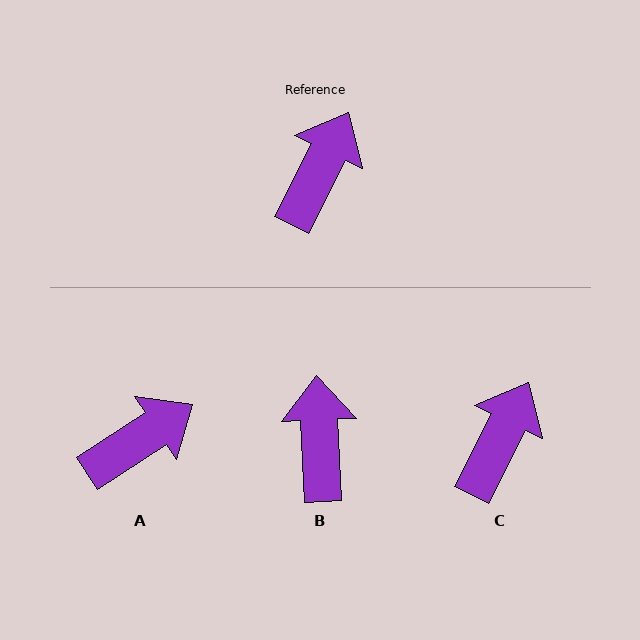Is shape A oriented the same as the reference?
No, it is off by about 30 degrees.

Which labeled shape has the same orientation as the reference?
C.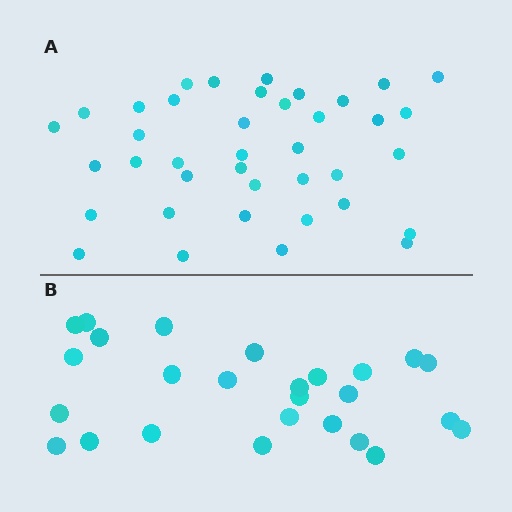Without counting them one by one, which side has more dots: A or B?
Region A (the top region) has more dots.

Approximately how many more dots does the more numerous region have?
Region A has approximately 15 more dots than region B.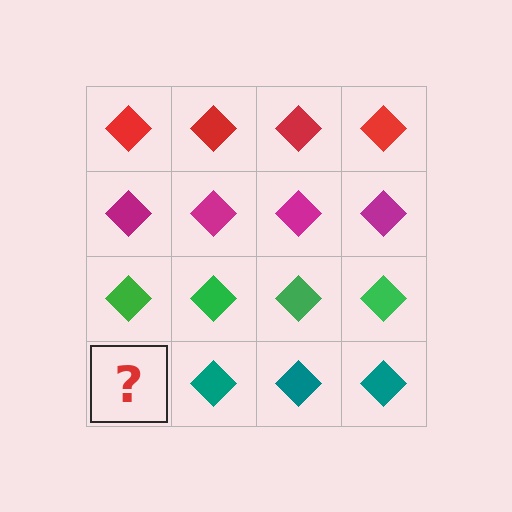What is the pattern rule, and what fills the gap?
The rule is that each row has a consistent color. The gap should be filled with a teal diamond.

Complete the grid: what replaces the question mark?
The question mark should be replaced with a teal diamond.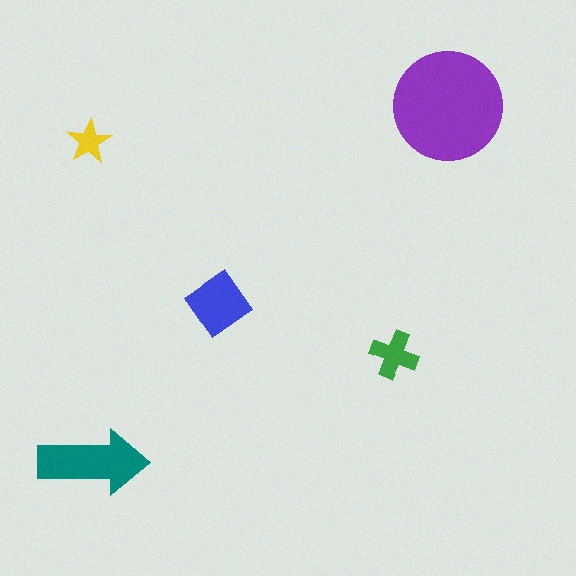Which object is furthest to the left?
The yellow star is leftmost.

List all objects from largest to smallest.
The purple circle, the teal arrow, the blue diamond, the green cross, the yellow star.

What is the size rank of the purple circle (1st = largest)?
1st.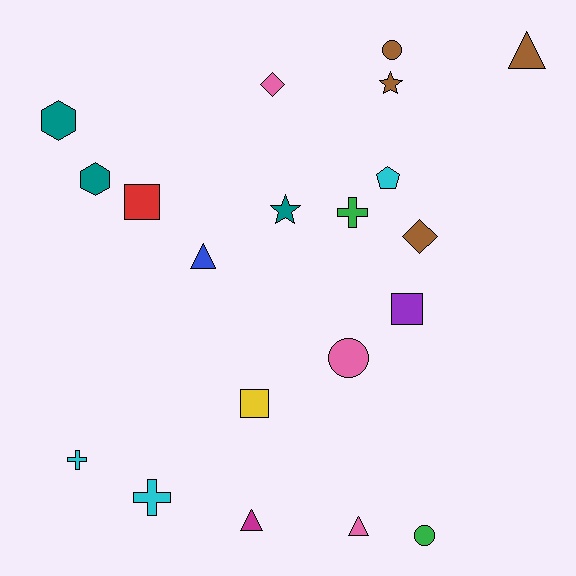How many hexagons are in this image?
There are 2 hexagons.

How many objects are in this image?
There are 20 objects.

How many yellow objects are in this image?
There is 1 yellow object.